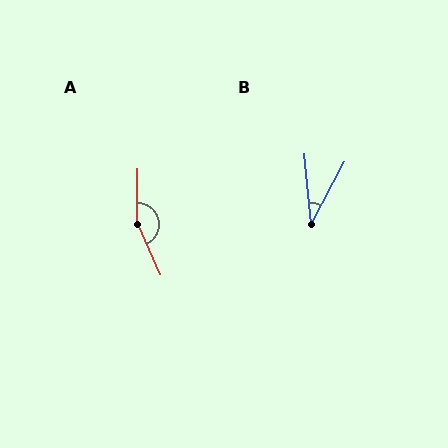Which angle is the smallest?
B, at approximately 33 degrees.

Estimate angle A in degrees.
Approximately 156 degrees.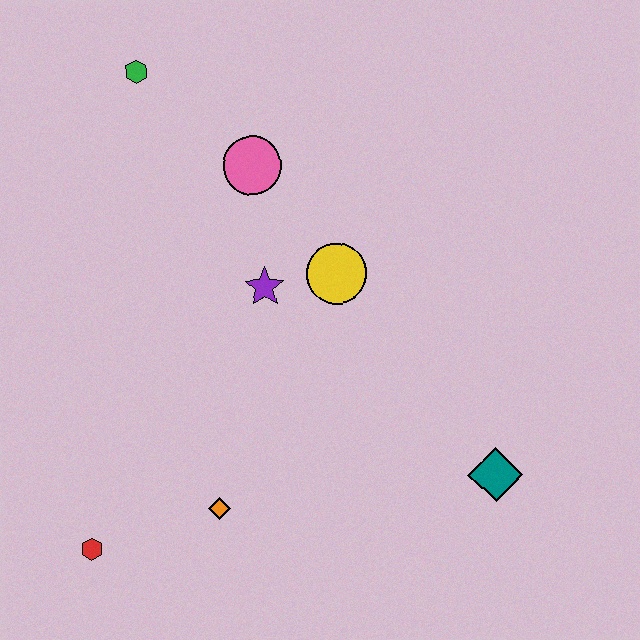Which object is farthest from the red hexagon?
The green hexagon is farthest from the red hexagon.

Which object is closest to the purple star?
The yellow circle is closest to the purple star.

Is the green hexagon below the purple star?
No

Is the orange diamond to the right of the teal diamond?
No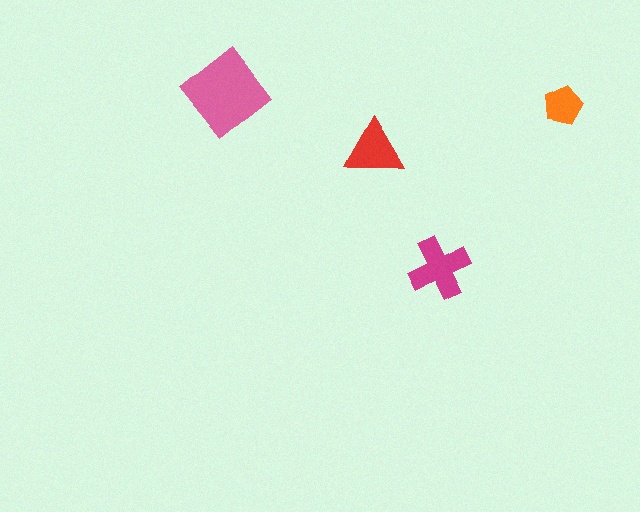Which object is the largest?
The pink diamond.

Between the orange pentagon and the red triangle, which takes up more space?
The red triangle.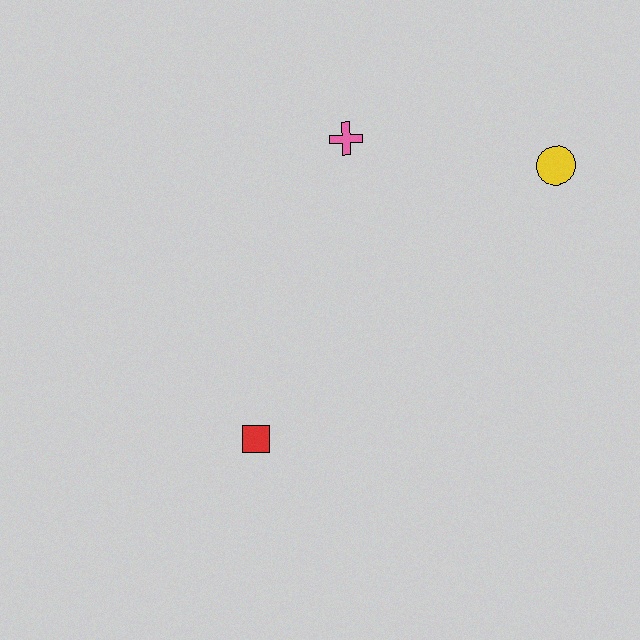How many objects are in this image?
There are 3 objects.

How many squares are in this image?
There is 1 square.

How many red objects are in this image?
There is 1 red object.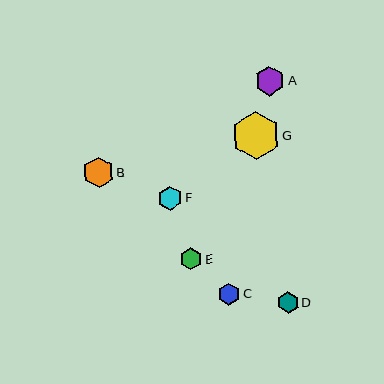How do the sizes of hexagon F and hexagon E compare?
Hexagon F and hexagon E are approximately the same size.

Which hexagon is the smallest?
Hexagon D is the smallest with a size of approximately 21 pixels.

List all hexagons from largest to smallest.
From largest to smallest: G, B, A, F, E, C, D.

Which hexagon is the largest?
Hexagon G is the largest with a size of approximately 48 pixels.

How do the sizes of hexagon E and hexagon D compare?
Hexagon E and hexagon D are approximately the same size.